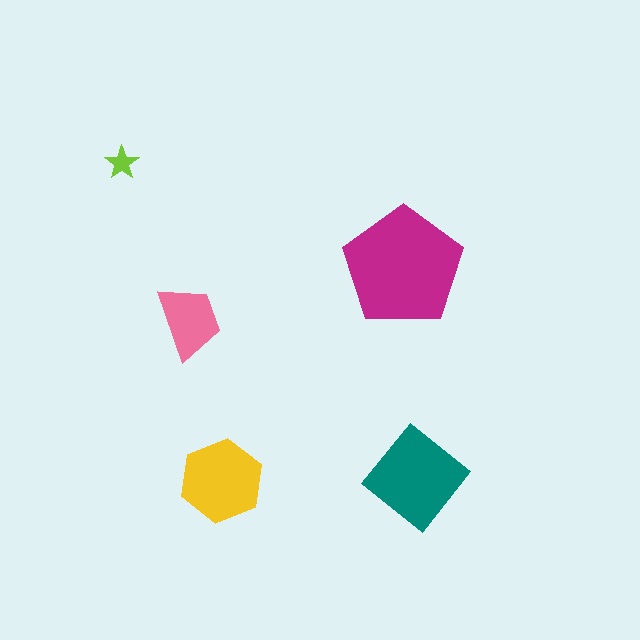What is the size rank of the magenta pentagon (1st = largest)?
1st.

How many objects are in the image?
There are 5 objects in the image.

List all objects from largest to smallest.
The magenta pentagon, the teal diamond, the yellow hexagon, the pink trapezoid, the lime star.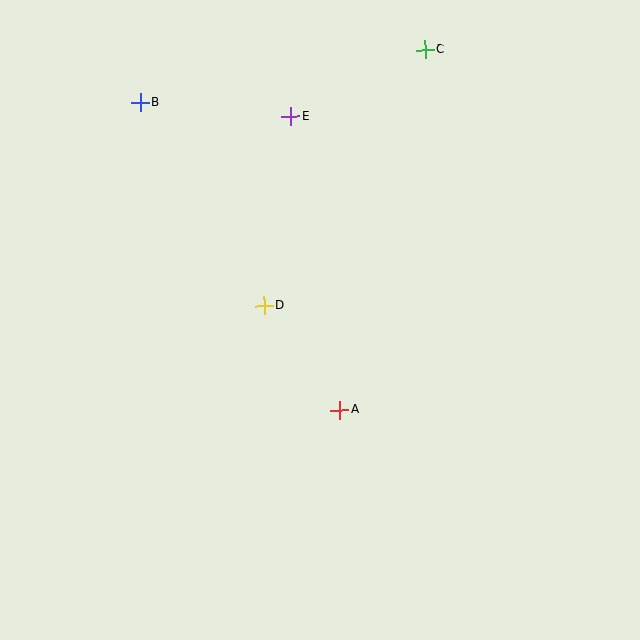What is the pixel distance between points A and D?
The distance between A and D is 129 pixels.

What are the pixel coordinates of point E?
Point E is at (291, 117).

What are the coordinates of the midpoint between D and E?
The midpoint between D and E is at (277, 211).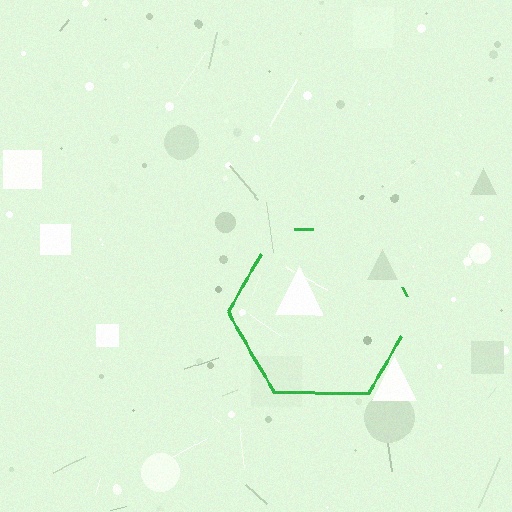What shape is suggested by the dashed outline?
The dashed outline suggests a hexagon.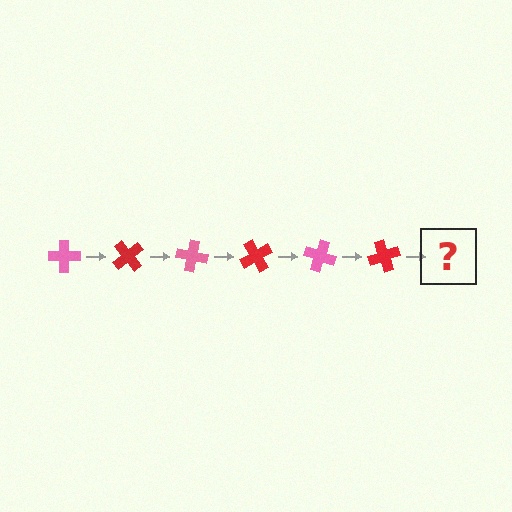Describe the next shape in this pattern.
It should be a pink cross, rotated 300 degrees from the start.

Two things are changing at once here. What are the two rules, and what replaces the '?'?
The two rules are that it rotates 50 degrees each step and the color cycles through pink and red. The '?' should be a pink cross, rotated 300 degrees from the start.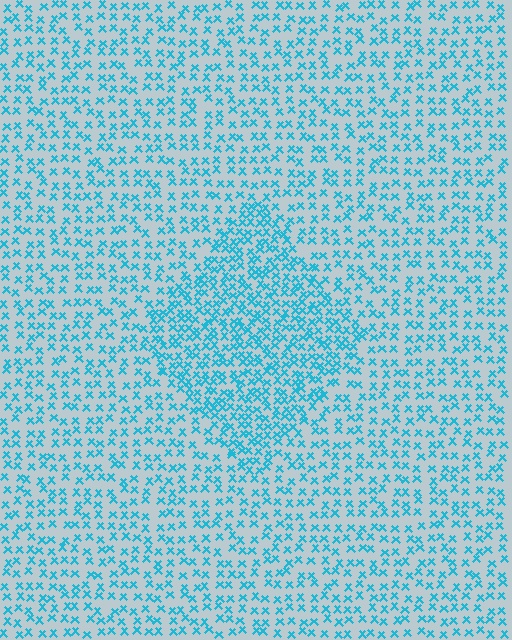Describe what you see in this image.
The image contains small cyan elements arranged at two different densities. A diamond-shaped region is visible where the elements are more densely packed than the surrounding area.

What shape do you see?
I see a diamond.